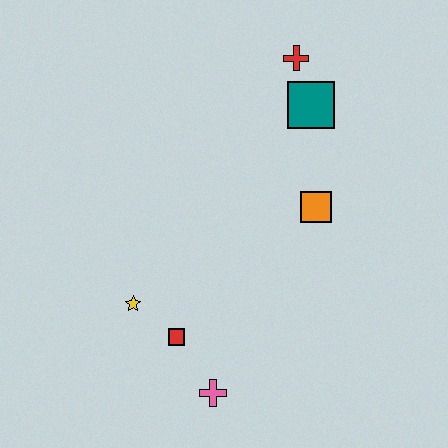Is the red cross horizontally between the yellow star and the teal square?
Yes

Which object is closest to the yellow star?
The red square is closest to the yellow star.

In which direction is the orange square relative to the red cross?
The orange square is below the red cross.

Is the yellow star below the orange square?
Yes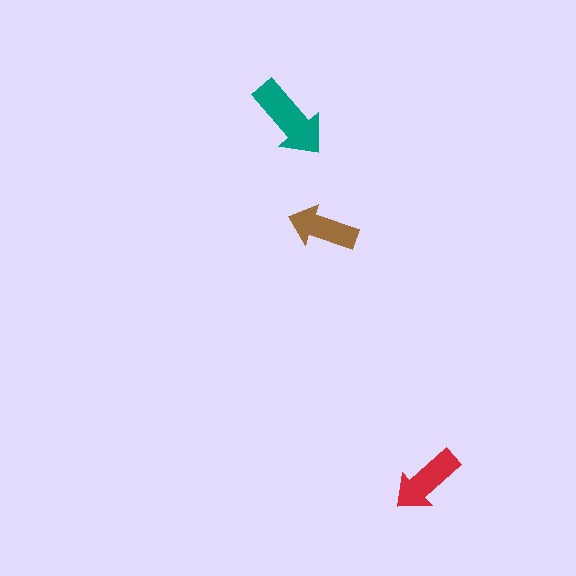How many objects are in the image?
There are 3 objects in the image.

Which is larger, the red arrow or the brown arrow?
The red one.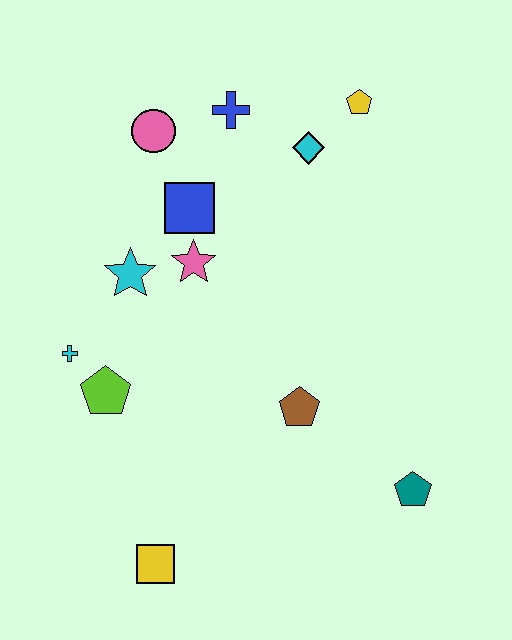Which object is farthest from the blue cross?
The yellow square is farthest from the blue cross.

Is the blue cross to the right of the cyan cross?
Yes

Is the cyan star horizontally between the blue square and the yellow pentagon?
No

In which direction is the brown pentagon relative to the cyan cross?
The brown pentagon is to the right of the cyan cross.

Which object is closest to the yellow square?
The lime pentagon is closest to the yellow square.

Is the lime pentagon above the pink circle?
No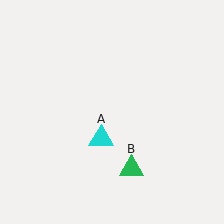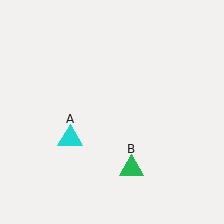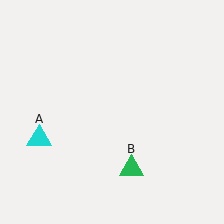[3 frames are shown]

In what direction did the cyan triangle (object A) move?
The cyan triangle (object A) moved left.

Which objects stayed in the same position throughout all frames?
Green triangle (object B) remained stationary.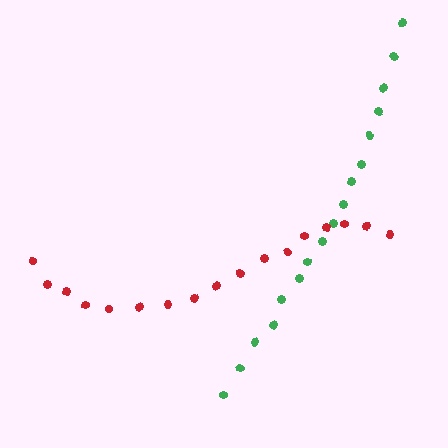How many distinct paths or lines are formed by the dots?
There are 2 distinct paths.